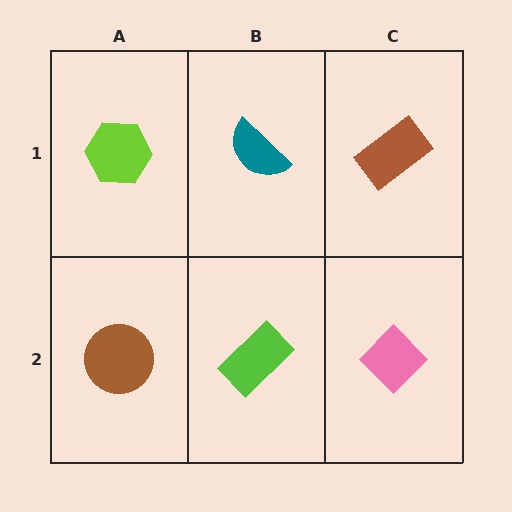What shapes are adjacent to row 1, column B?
A lime rectangle (row 2, column B), a lime hexagon (row 1, column A), a brown rectangle (row 1, column C).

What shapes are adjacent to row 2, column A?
A lime hexagon (row 1, column A), a lime rectangle (row 2, column B).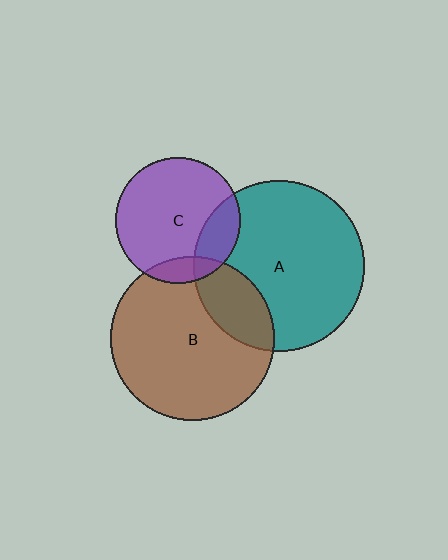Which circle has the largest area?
Circle A (teal).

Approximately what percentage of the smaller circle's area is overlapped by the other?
Approximately 10%.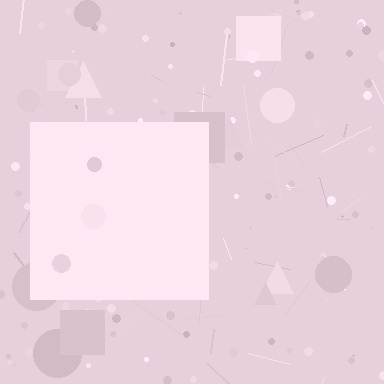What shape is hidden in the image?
A square is hidden in the image.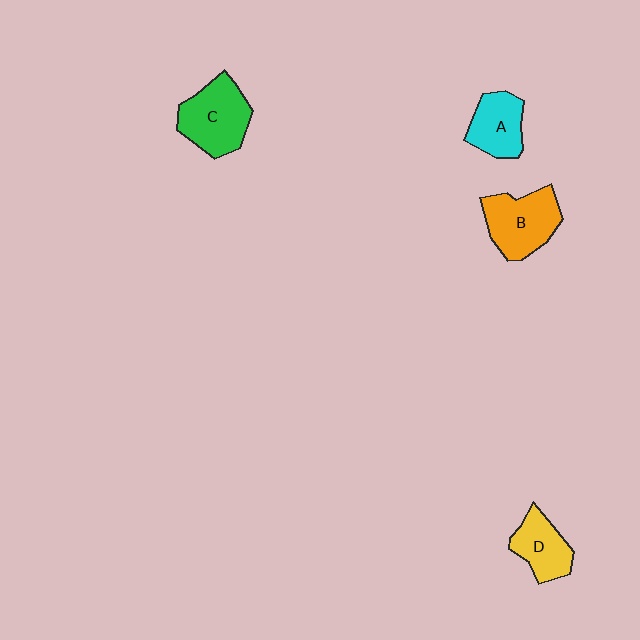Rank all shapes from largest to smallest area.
From largest to smallest: C (green), B (orange), A (cyan), D (yellow).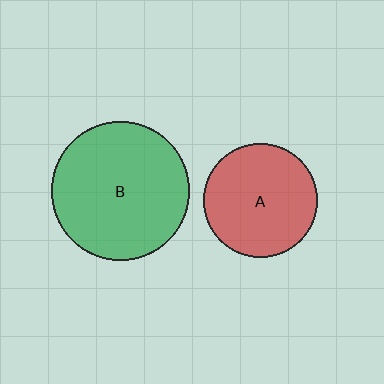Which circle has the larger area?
Circle B (green).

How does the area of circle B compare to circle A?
Approximately 1.5 times.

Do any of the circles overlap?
No, none of the circles overlap.